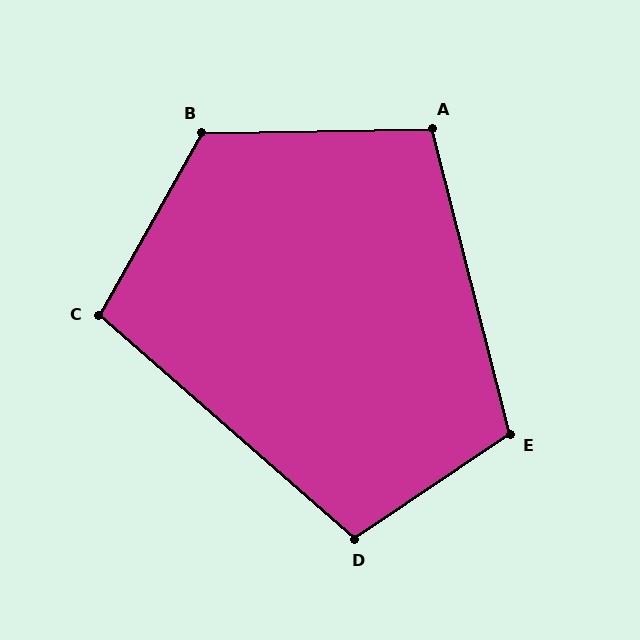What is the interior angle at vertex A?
Approximately 103 degrees (obtuse).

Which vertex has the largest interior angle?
B, at approximately 120 degrees.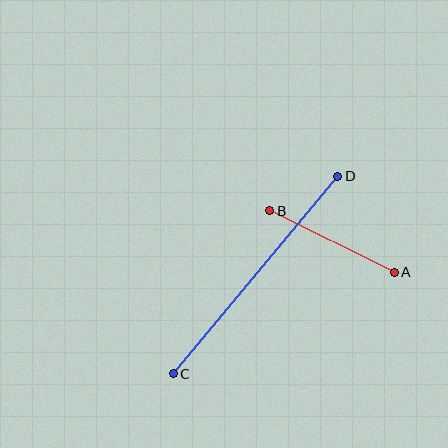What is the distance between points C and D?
The distance is approximately 257 pixels.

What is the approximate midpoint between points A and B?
The midpoint is at approximately (332, 242) pixels.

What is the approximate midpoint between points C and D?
The midpoint is at approximately (255, 275) pixels.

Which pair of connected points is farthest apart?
Points C and D are farthest apart.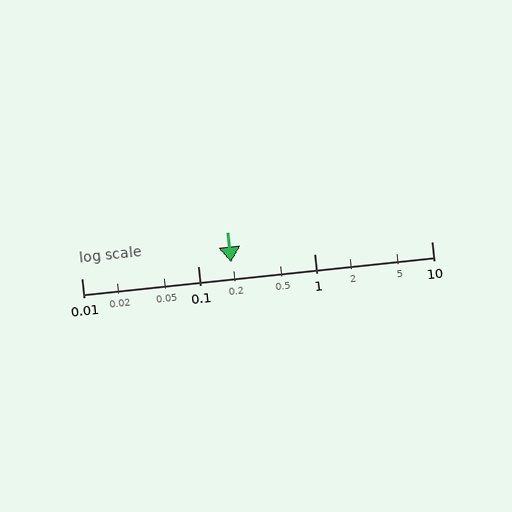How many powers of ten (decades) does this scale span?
The scale spans 3 decades, from 0.01 to 10.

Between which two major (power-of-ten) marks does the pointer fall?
The pointer is between 0.1 and 1.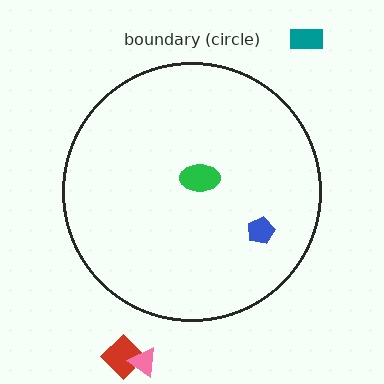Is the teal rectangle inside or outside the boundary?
Outside.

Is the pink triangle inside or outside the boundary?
Outside.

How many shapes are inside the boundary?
2 inside, 3 outside.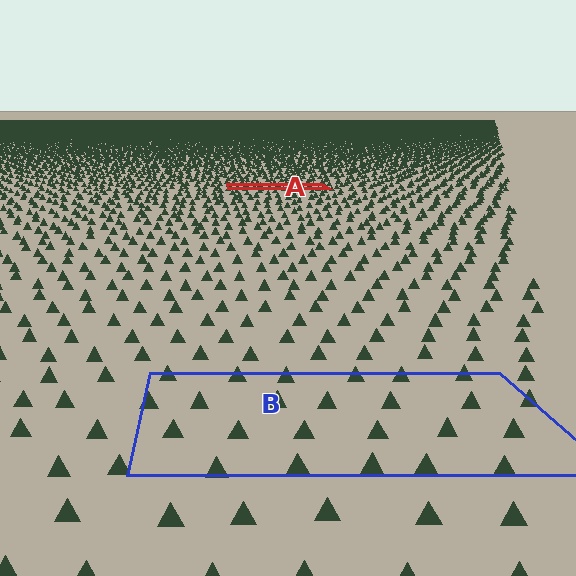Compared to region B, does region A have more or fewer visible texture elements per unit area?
Region A has more texture elements per unit area — they are packed more densely because it is farther away.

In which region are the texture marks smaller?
The texture marks are smaller in region A, because it is farther away.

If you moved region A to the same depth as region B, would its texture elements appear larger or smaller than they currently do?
They would appear larger. At a closer depth, the same texture elements are projected at a bigger on-screen size.